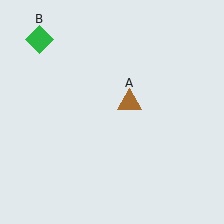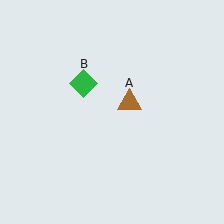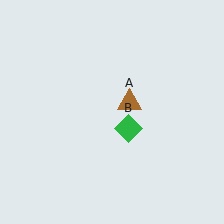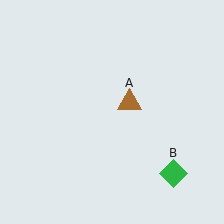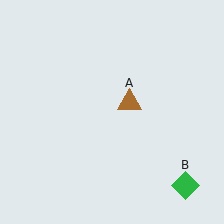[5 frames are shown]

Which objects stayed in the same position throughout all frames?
Brown triangle (object A) remained stationary.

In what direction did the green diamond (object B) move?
The green diamond (object B) moved down and to the right.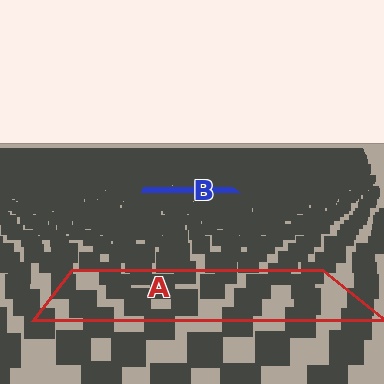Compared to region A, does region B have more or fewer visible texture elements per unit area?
Region B has more texture elements per unit area — they are packed more densely because it is farther away.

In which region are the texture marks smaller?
The texture marks are smaller in region B, because it is farther away.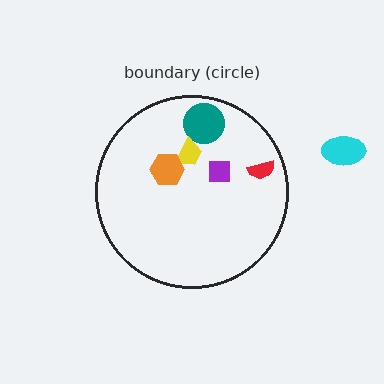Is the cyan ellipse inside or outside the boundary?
Outside.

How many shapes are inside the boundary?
5 inside, 1 outside.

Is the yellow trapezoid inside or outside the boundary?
Inside.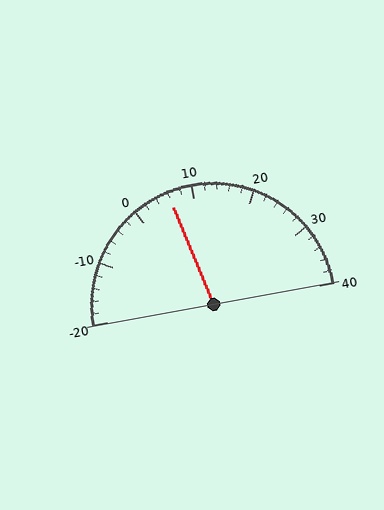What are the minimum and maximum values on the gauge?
The gauge ranges from -20 to 40.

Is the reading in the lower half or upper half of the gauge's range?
The reading is in the lower half of the range (-20 to 40).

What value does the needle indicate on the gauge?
The needle indicates approximately 6.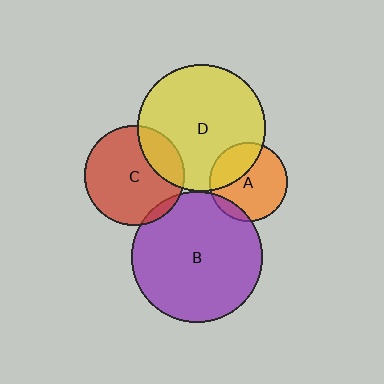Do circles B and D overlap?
Yes.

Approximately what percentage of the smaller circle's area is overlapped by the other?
Approximately 5%.